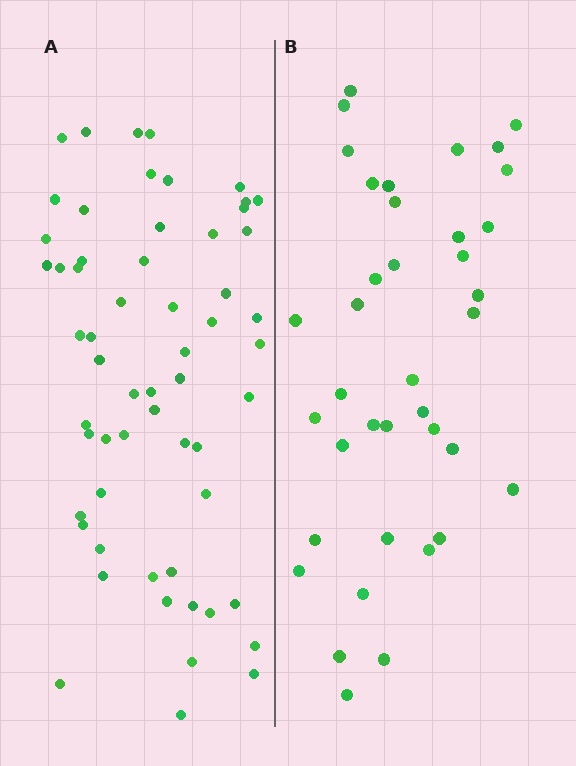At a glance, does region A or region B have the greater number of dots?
Region A (the left region) has more dots.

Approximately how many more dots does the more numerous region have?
Region A has approximately 20 more dots than region B.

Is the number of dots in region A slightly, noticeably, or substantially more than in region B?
Region A has substantially more. The ratio is roughly 1.6 to 1.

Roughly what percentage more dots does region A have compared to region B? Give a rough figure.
About 55% more.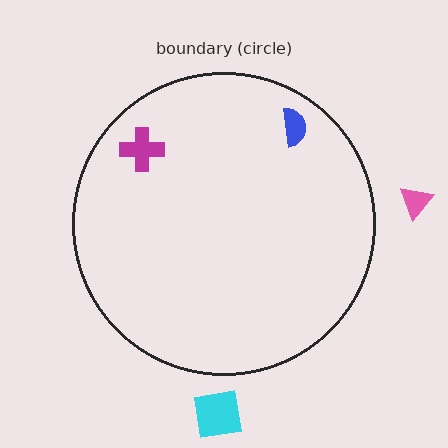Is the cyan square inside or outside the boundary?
Outside.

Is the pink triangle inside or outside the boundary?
Outside.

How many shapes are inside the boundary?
2 inside, 2 outside.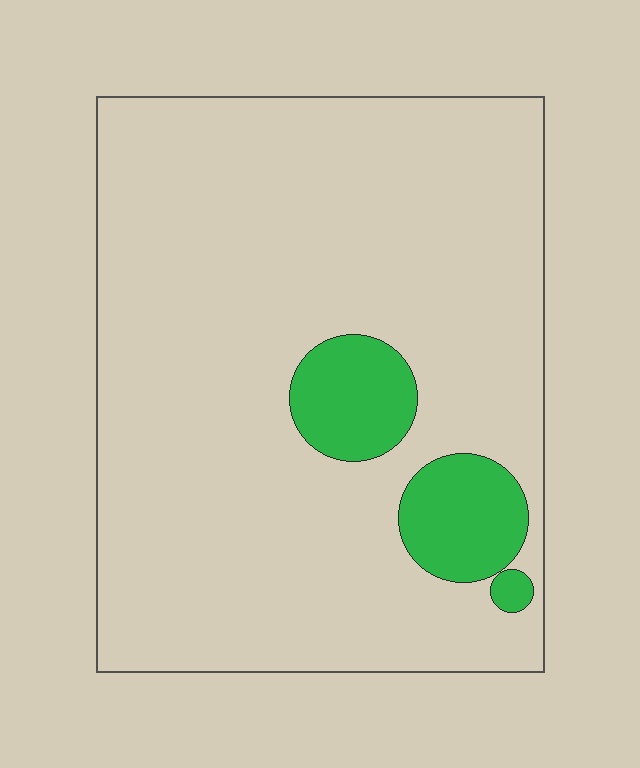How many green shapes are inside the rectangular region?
3.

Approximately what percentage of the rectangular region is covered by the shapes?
Approximately 10%.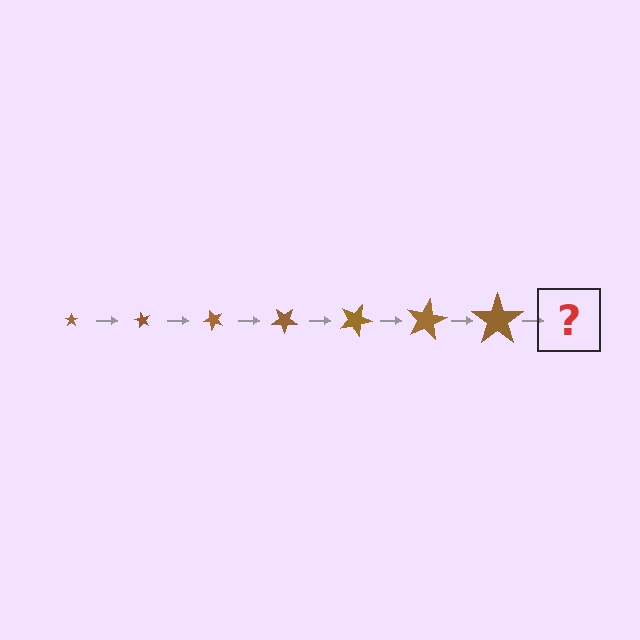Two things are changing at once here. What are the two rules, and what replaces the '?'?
The two rules are that the star grows larger each step and it rotates 60 degrees each step. The '?' should be a star, larger than the previous one and rotated 420 degrees from the start.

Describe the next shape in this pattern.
It should be a star, larger than the previous one and rotated 420 degrees from the start.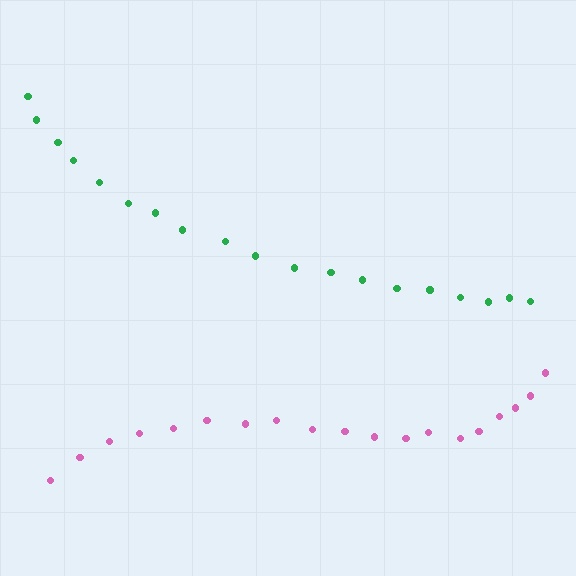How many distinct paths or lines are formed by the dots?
There are 2 distinct paths.